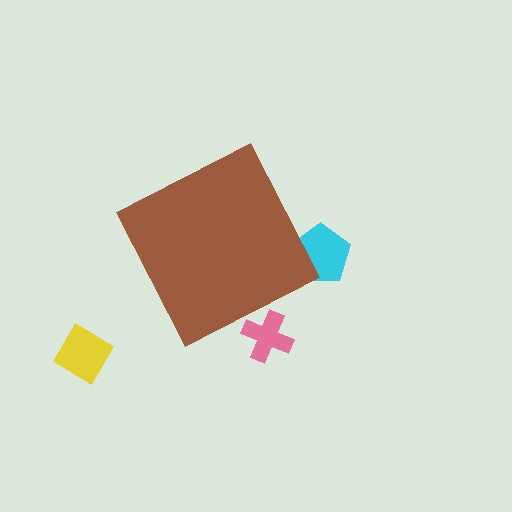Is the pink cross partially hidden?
Yes, the pink cross is partially hidden behind the brown diamond.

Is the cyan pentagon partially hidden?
Yes, the cyan pentagon is partially hidden behind the brown diamond.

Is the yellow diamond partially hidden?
No, the yellow diamond is fully visible.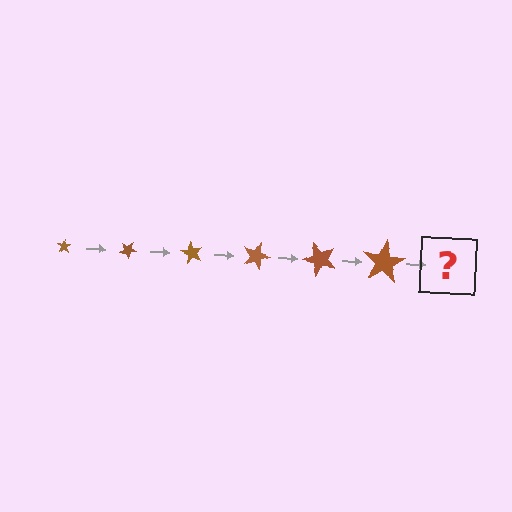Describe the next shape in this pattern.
It should be a star, larger than the previous one and rotated 180 degrees from the start.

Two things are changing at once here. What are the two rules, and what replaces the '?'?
The two rules are that the star grows larger each step and it rotates 30 degrees each step. The '?' should be a star, larger than the previous one and rotated 180 degrees from the start.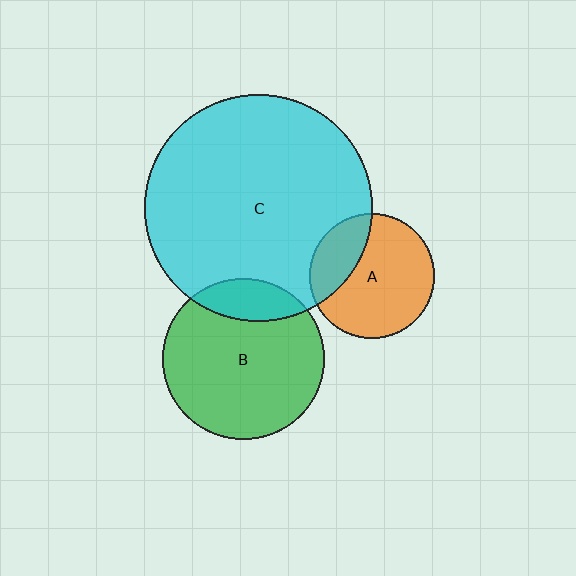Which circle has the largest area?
Circle C (cyan).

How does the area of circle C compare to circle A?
Approximately 3.3 times.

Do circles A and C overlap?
Yes.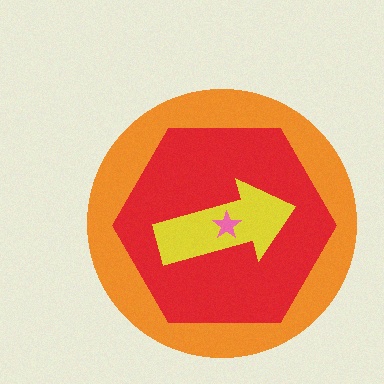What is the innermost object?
The pink star.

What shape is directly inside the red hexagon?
The yellow arrow.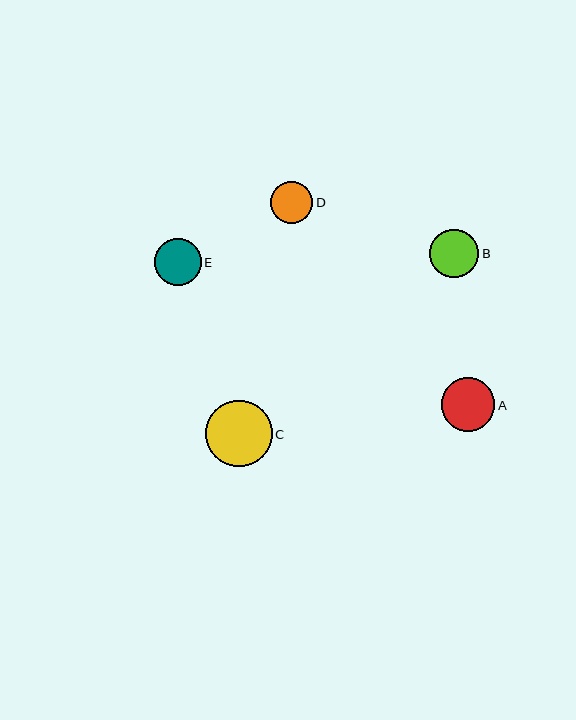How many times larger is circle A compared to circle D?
Circle A is approximately 1.3 times the size of circle D.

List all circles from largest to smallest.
From largest to smallest: C, A, B, E, D.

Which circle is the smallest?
Circle D is the smallest with a size of approximately 42 pixels.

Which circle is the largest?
Circle C is the largest with a size of approximately 67 pixels.